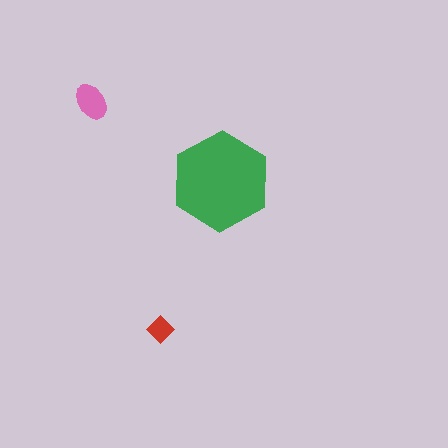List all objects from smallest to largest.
The red diamond, the pink ellipse, the green hexagon.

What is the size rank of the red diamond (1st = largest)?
3rd.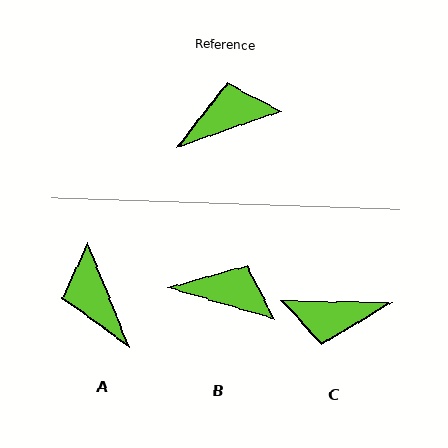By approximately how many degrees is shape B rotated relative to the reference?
Approximately 36 degrees clockwise.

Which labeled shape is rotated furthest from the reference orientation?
C, about 159 degrees away.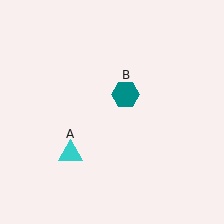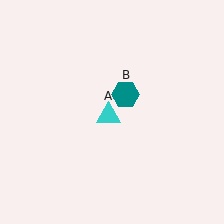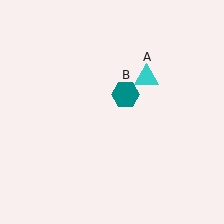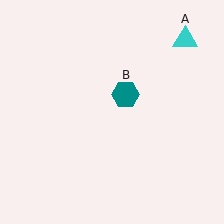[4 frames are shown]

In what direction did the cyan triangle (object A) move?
The cyan triangle (object A) moved up and to the right.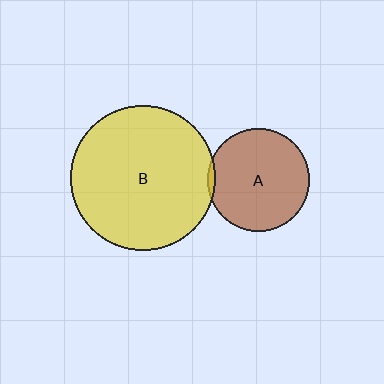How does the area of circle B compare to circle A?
Approximately 2.0 times.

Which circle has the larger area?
Circle B (yellow).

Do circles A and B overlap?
Yes.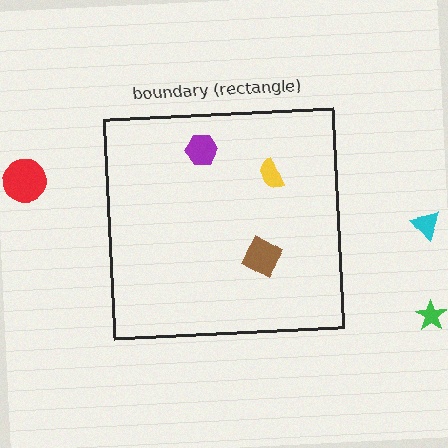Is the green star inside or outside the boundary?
Outside.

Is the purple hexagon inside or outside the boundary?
Inside.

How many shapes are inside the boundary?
3 inside, 3 outside.